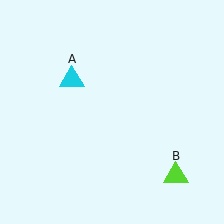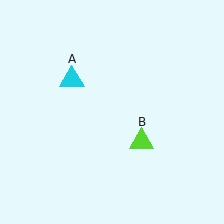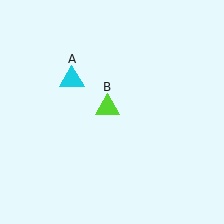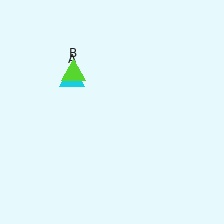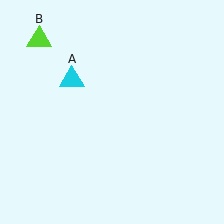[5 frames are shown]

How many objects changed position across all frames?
1 object changed position: lime triangle (object B).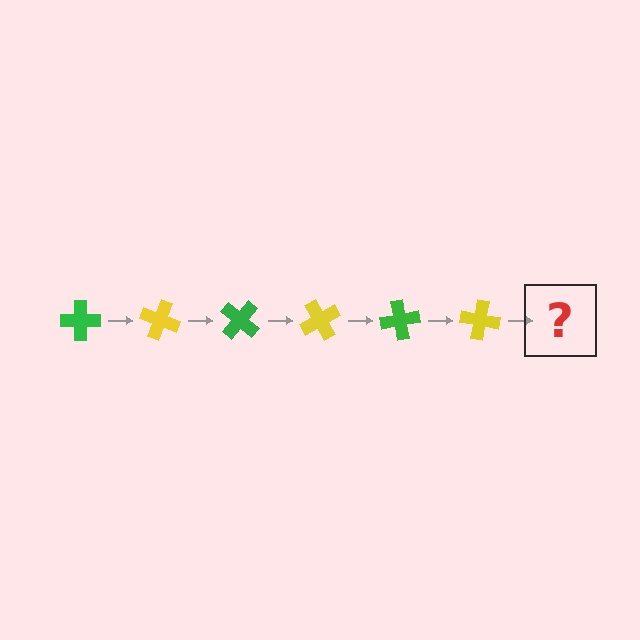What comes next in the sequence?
The next element should be a green cross, rotated 120 degrees from the start.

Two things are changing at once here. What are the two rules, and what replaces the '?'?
The two rules are that it rotates 20 degrees each step and the color cycles through green and yellow. The '?' should be a green cross, rotated 120 degrees from the start.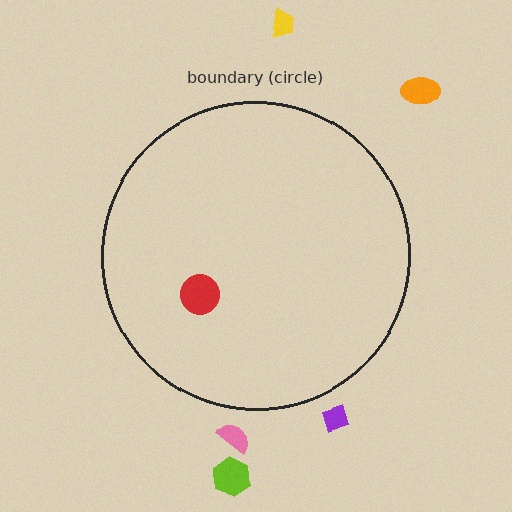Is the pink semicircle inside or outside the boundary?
Outside.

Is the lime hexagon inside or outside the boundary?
Outside.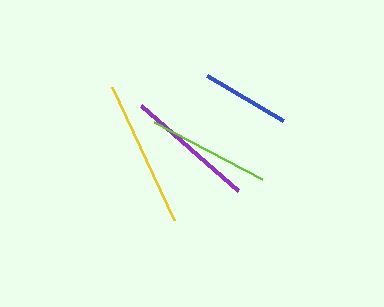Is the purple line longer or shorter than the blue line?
The purple line is longer than the blue line.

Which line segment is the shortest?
The blue line is the shortest at approximately 88 pixels.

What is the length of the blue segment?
The blue segment is approximately 88 pixels long.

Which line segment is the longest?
The yellow line is the longest at approximately 146 pixels.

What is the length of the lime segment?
The lime segment is approximately 122 pixels long.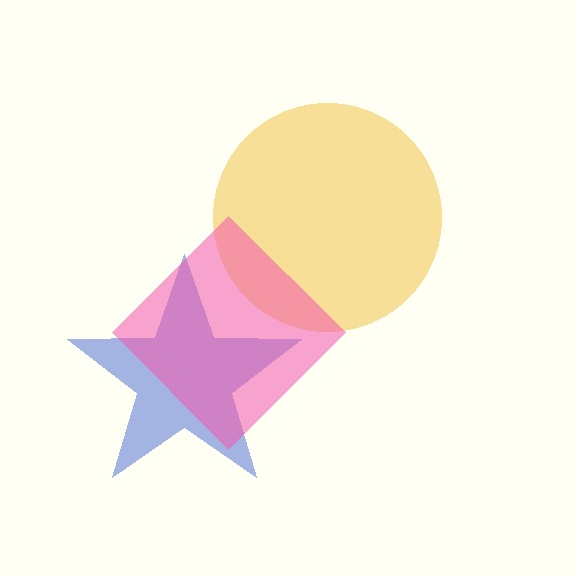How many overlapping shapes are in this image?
There are 3 overlapping shapes in the image.